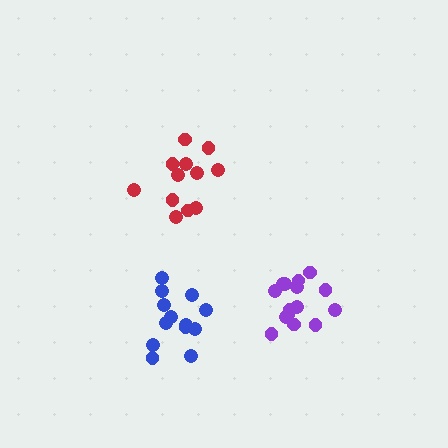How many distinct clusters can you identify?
There are 3 distinct clusters.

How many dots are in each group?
Group 1: 13 dots, Group 2: 12 dots, Group 3: 15 dots (40 total).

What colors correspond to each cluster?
The clusters are colored: blue, red, purple.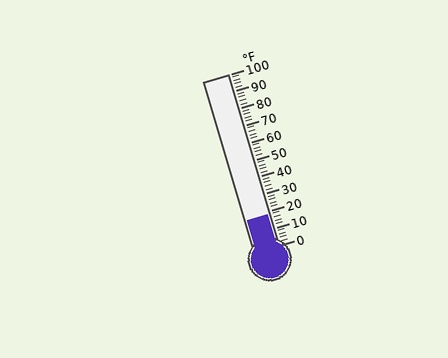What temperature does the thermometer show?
The thermometer shows approximately 18°F.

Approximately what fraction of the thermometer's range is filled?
The thermometer is filled to approximately 20% of its range.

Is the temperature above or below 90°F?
The temperature is below 90°F.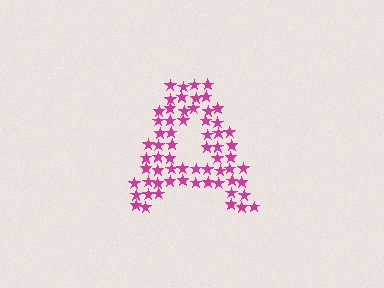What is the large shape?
The large shape is the letter A.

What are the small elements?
The small elements are stars.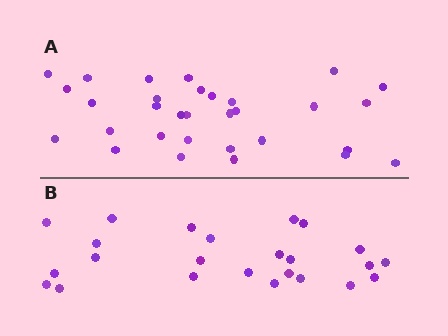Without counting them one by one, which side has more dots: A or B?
Region A (the top region) has more dots.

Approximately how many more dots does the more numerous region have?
Region A has roughly 8 or so more dots than region B.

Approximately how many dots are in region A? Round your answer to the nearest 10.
About 30 dots. (The exact count is 31, which rounds to 30.)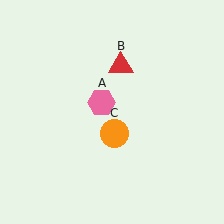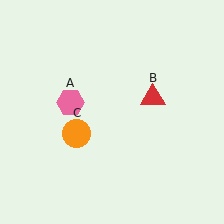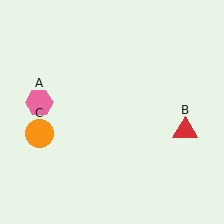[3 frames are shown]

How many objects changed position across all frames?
3 objects changed position: pink hexagon (object A), red triangle (object B), orange circle (object C).